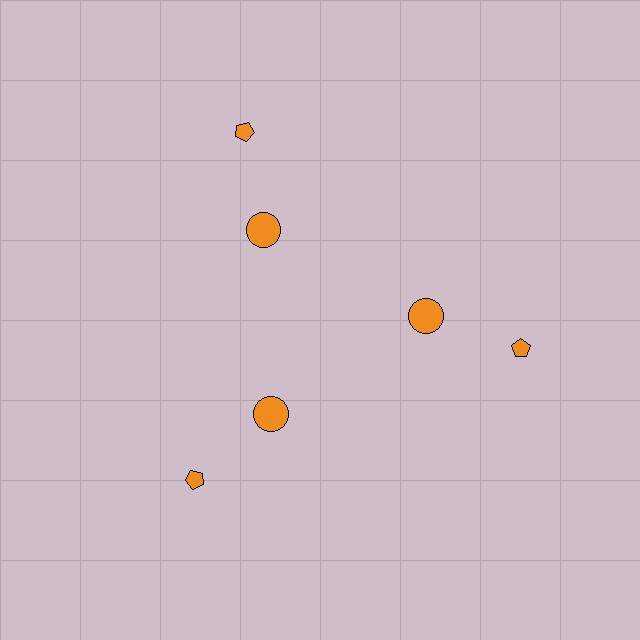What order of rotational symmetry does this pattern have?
This pattern has 3-fold rotational symmetry.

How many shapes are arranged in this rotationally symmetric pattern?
There are 6 shapes, arranged in 3 groups of 2.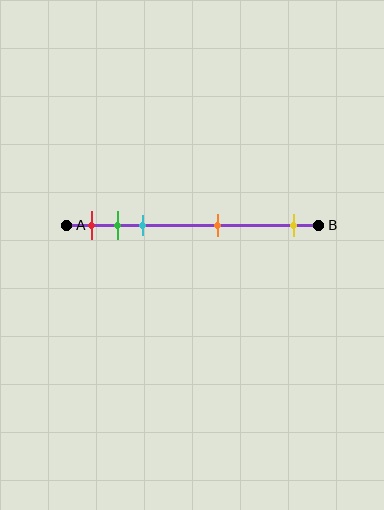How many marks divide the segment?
There are 5 marks dividing the segment.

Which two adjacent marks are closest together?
The green and cyan marks are the closest adjacent pair.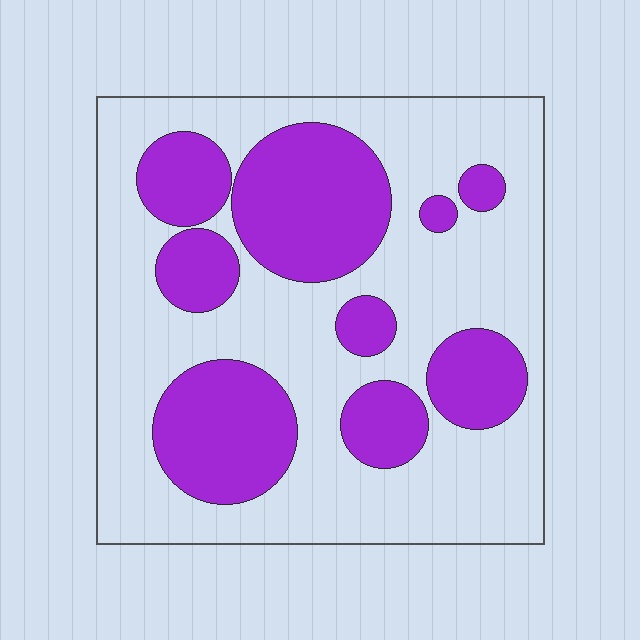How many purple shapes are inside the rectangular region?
9.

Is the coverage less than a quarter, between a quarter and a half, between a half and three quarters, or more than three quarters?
Between a quarter and a half.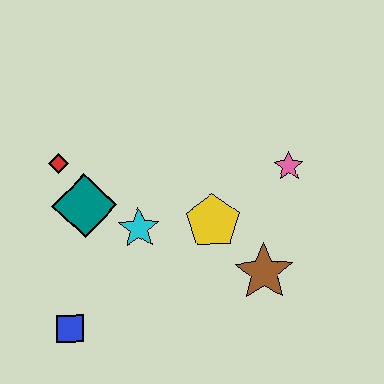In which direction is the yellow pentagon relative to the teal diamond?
The yellow pentagon is to the right of the teal diamond.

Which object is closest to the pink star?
The yellow pentagon is closest to the pink star.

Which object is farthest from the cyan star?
The pink star is farthest from the cyan star.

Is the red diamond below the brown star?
No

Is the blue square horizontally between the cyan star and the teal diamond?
No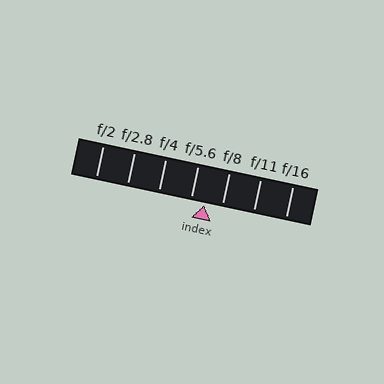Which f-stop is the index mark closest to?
The index mark is closest to f/5.6.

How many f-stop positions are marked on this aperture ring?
There are 7 f-stop positions marked.